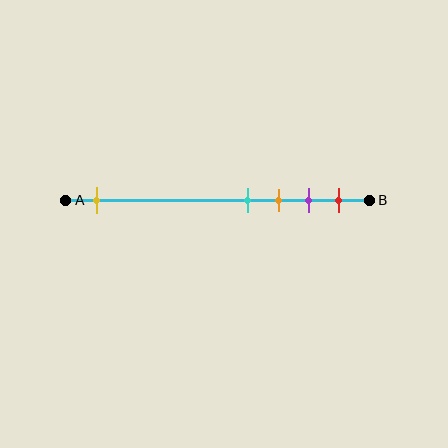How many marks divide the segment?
There are 5 marks dividing the segment.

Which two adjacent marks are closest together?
The cyan and orange marks are the closest adjacent pair.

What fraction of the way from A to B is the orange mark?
The orange mark is approximately 70% (0.7) of the way from A to B.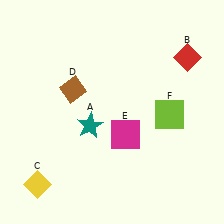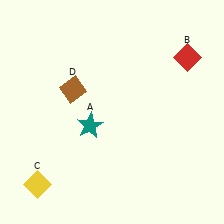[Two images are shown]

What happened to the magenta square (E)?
The magenta square (E) was removed in Image 2. It was in the bottom-right area of Image 1.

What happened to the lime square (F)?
The lime square (F) was removed in Image 2. It was in the bottom-right area of Image 1.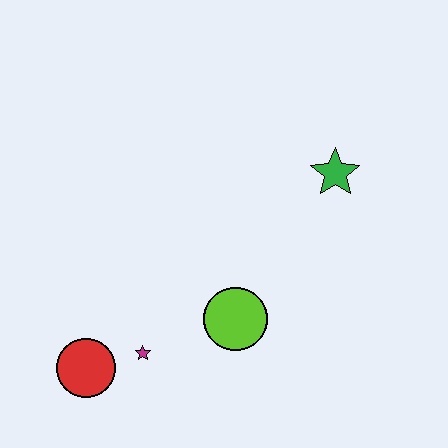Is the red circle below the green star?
Yes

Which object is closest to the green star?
The lime circle is closest to the green star.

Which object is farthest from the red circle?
The green star is farthest from the red circle.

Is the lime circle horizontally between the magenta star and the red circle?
No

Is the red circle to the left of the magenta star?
Yes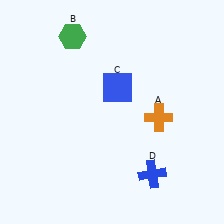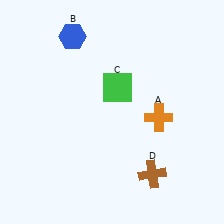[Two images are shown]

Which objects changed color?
B changed from green to blue. C changed from blue to green. D changed from blue to brown.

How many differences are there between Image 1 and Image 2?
There are 3 differences between the two images.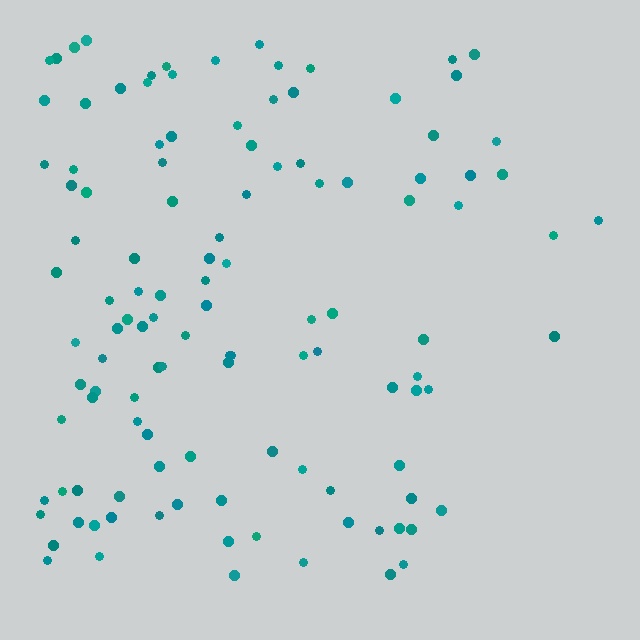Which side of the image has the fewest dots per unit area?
The right.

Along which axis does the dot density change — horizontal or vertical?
Horizontal.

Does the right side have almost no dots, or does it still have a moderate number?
Still a moderate number, just noticeably fewer than the left.